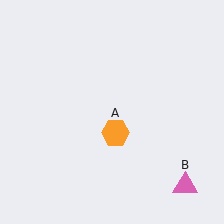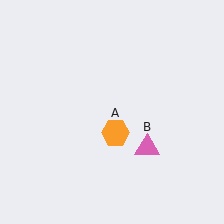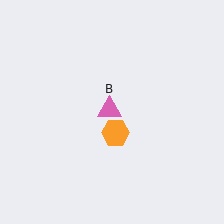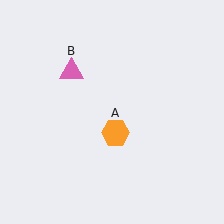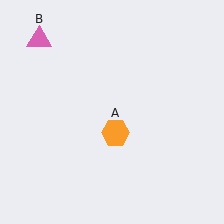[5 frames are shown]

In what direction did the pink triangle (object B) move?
The pink triangle (object B) moved up and to the left.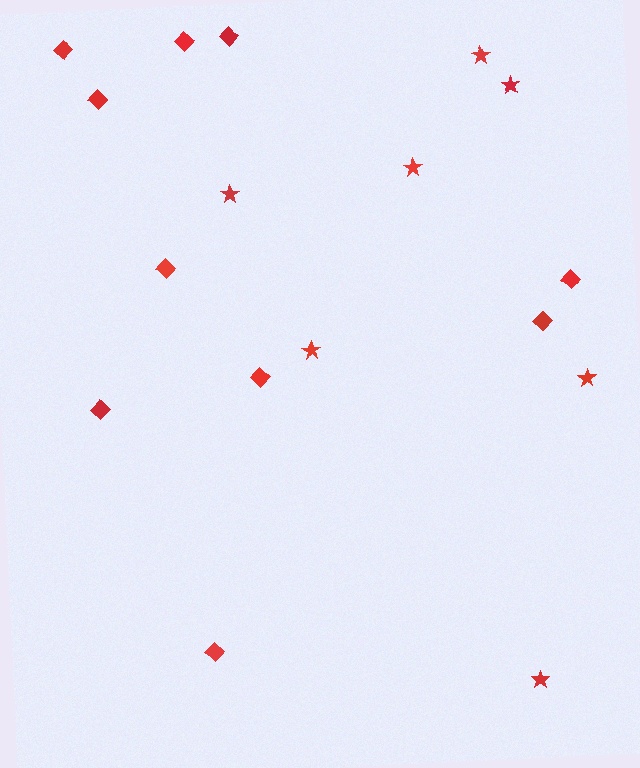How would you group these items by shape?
There are 2 groups: one group of diamonds (10) and one group of stars (7).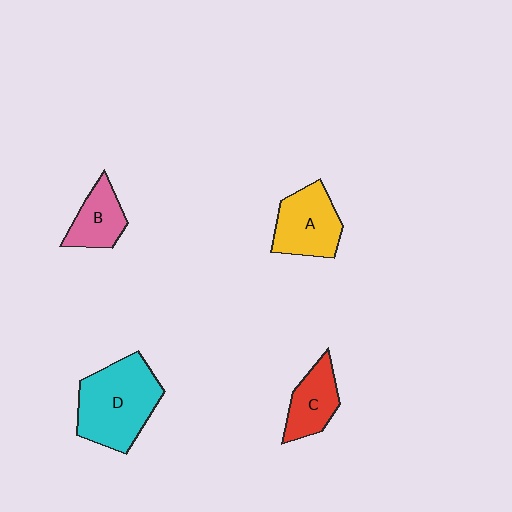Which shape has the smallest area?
Shape B (pink).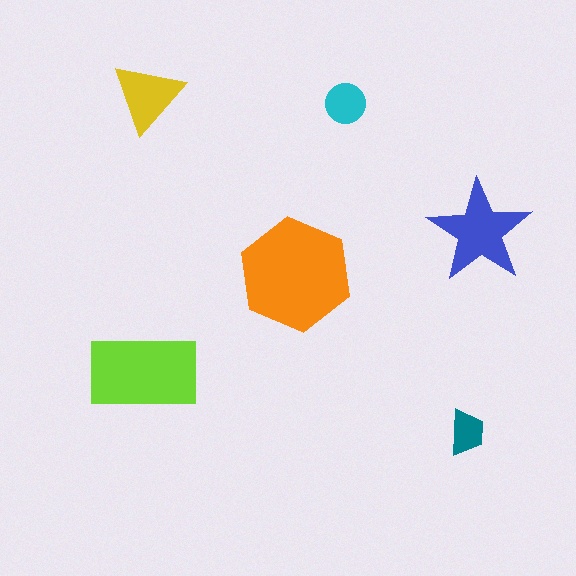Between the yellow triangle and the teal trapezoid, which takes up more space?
The yellow triangle.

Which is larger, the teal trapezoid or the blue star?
The blue star.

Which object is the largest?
The orange hexagon.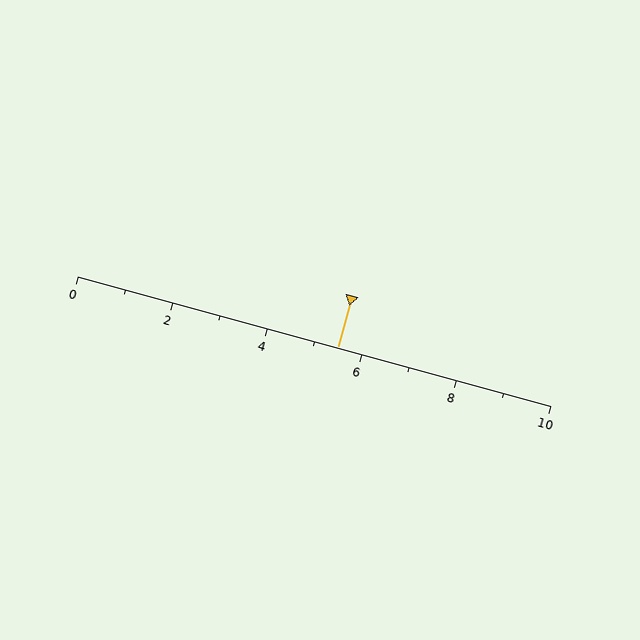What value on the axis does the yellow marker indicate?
The marker indicates approximately 5.5.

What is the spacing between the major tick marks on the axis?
The major ticks are spaced 2 apart.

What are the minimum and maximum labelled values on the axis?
The axis runs from 0 to 10.